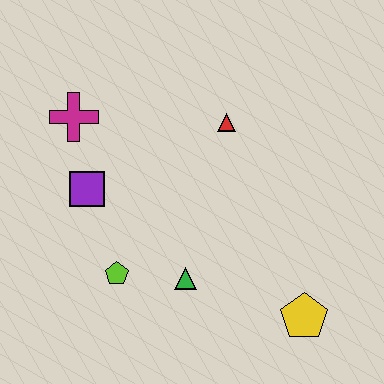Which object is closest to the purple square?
The magenta cross is closest to the purple square.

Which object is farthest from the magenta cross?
The yellow pentagon is farthest from the magenta cross.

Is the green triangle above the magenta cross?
No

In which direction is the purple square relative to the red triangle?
The purple square is to the left of the red triangle.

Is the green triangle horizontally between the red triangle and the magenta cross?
Yes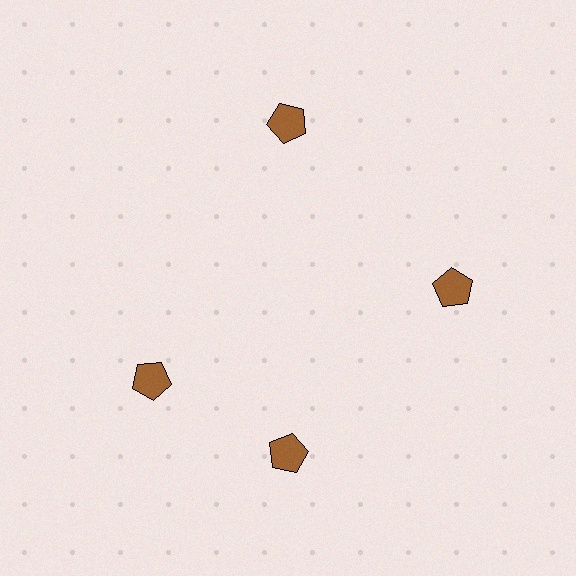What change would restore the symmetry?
The symmetry would be restored by rotating it back into even spacing with its neighbors so that all 4 pentagons sit at equal angles and equal distance from the center.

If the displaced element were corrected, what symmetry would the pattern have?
It would have 4-fold rotational symmetry — the pattern would map onto itself every 90 degrees.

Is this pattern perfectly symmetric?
No. The 4 brown pentagons are arranged in a ring, but one element near the 9 o'clock position is rotated out of alignment along the ring, breaking the 4-fold rotational symmetry.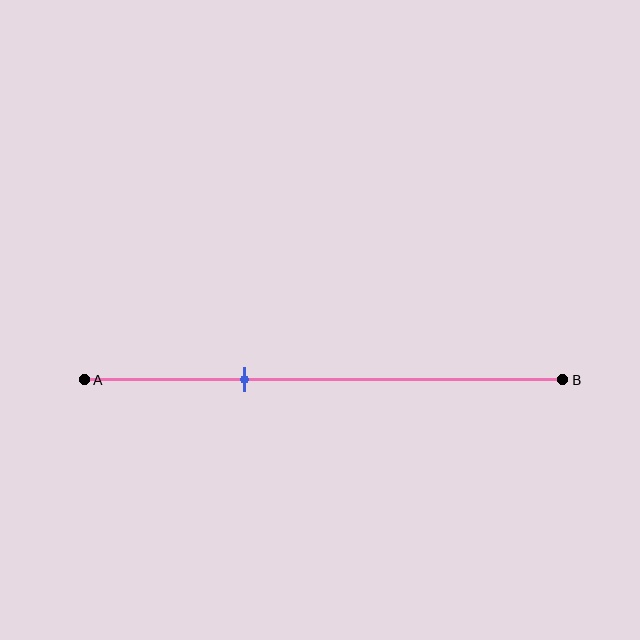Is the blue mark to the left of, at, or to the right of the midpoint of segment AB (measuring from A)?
The blue mark is to the left of the midpoint of segment AB.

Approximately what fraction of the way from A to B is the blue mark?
The blue mark is approximately 35% of the way from A to B.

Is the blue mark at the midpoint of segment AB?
No, the mark is at about 35% from A, not at the 50% midpoint.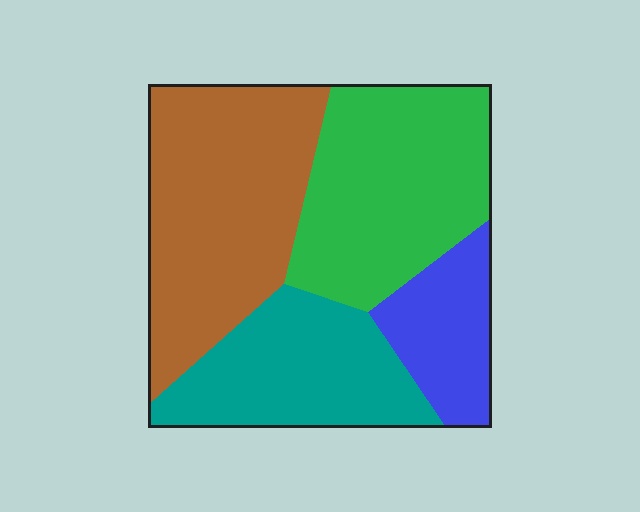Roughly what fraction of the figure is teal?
Teal covers 23% of the figure.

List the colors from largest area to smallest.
From largest to smallest: brown, green, teal, blue.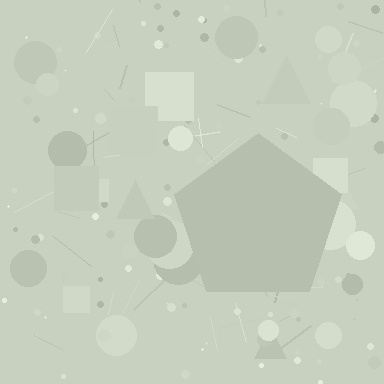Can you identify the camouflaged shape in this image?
The camouflaged shape is a pentagon.